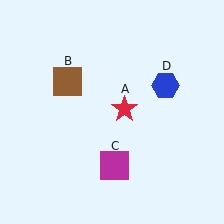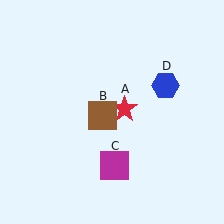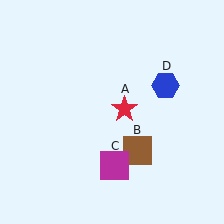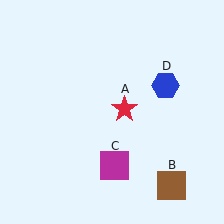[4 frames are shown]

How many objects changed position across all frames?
1 object changed position: brown square (object B).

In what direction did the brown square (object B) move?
The brown square (object B) moved down and to the right.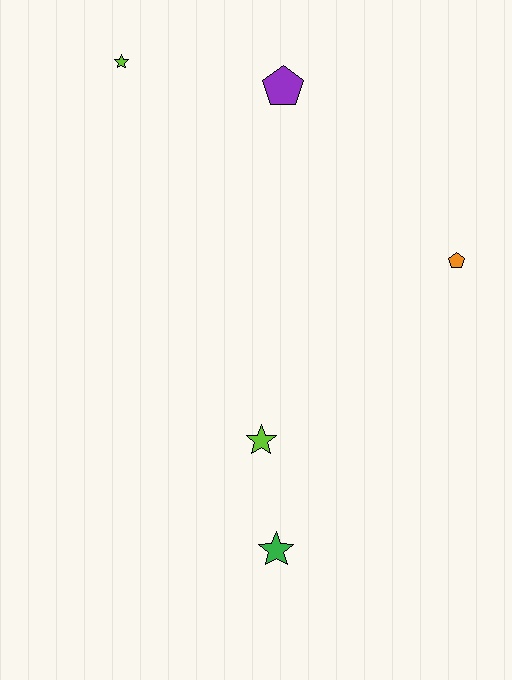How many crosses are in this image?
There are no crosses.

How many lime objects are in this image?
There are 2 lime objects.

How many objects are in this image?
There are 5 objects.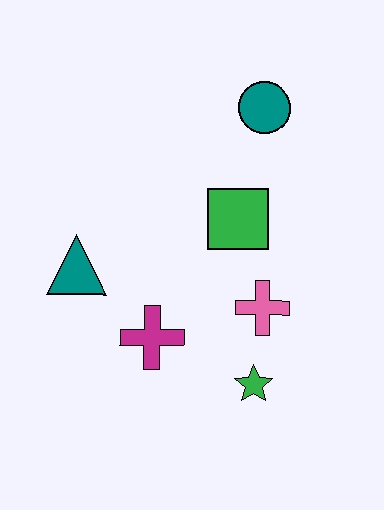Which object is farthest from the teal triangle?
The teal circle is farthest from the teal triangle.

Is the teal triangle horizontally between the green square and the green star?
No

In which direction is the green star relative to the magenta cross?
The green star is to the right of the magenta cross.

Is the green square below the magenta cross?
No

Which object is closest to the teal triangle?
The magenta cross is closest to the teal triangle.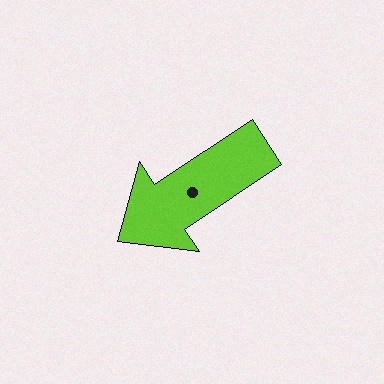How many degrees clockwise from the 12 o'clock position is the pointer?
Approximately 236 degrees.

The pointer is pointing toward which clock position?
Roughly 8 o'clock.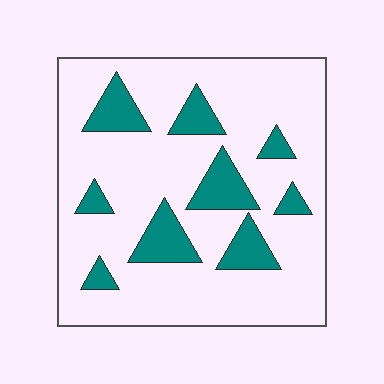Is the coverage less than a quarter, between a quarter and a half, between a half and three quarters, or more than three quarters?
Less than a quarter.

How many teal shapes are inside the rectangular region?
9.